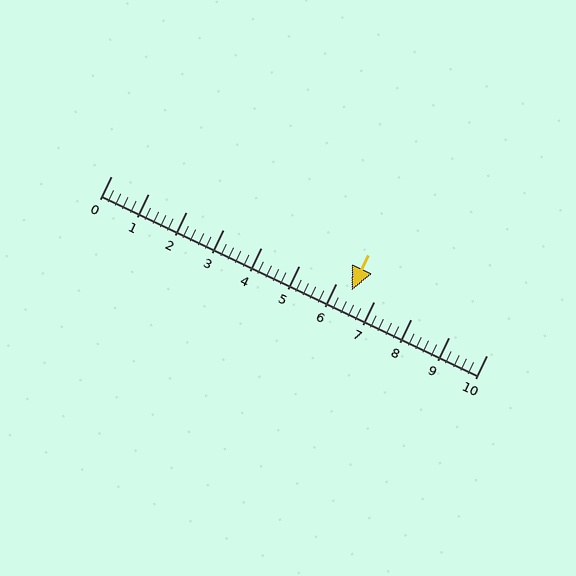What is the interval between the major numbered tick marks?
The major tick marks are spaced 1 units apart.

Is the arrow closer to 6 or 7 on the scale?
The arrow is closer to 6.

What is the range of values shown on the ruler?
The ruler shows values from 0 to 10.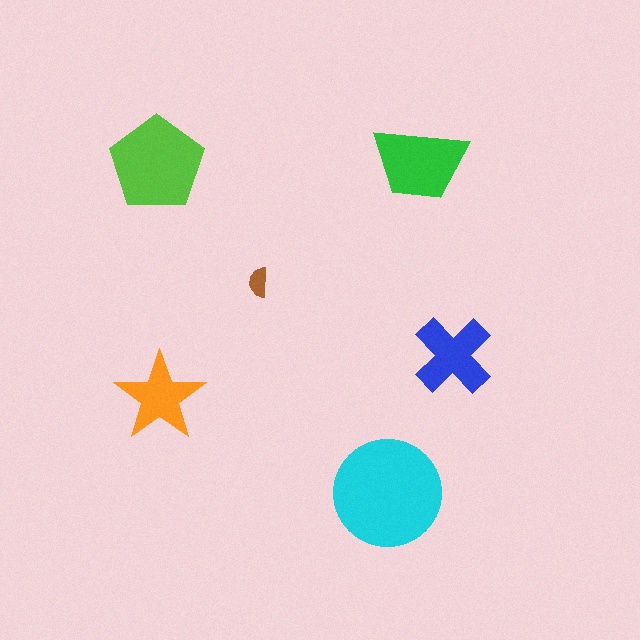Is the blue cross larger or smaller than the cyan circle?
Smaller.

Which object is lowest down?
The cyan circle is bottommost.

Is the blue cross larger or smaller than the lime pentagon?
Smaller.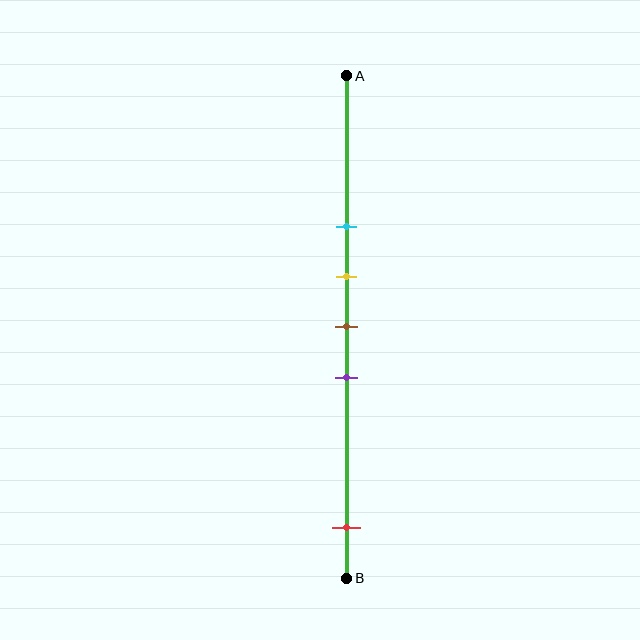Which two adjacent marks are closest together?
The yellow and brown marks are the closest adjacent pair.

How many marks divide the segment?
There are 5 marks dividing the segment.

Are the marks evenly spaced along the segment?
No, the marks are not evenly spaced.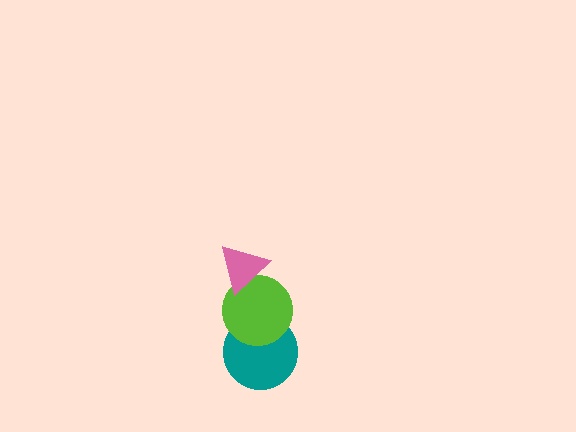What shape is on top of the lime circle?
The pink triangle is on top of the lime circle.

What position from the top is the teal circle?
The teal circle is 3rd from the top.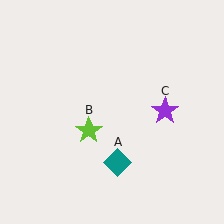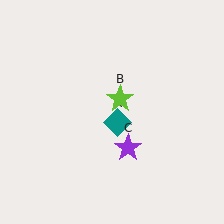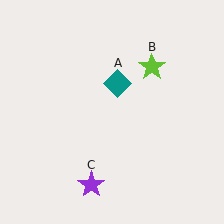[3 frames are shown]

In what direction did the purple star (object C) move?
The purple star (object C) moved down and to the left.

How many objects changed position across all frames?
3 objects changed position: teal diamond (object A), lime star (object B), purple star (object C).